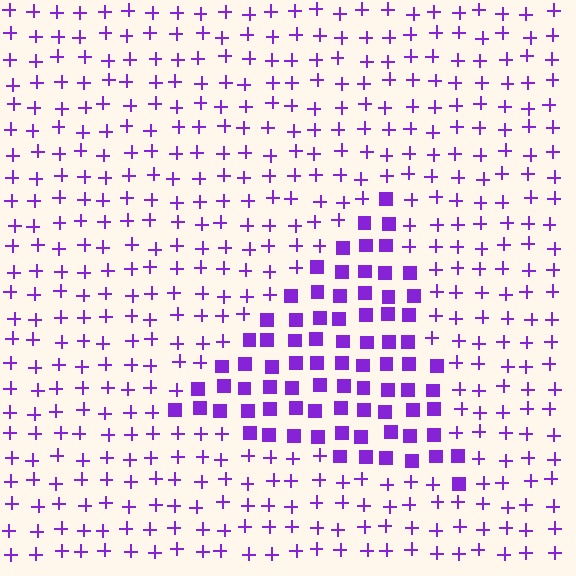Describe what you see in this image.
The image is filled with small purple elements arranged in a uniform grid. A triangle-shaped region contains squares, while the surrounding area contains plus signs. The boundary is defined purely by the change in element shape.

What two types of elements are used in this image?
The image uses squares inside the triangle region and plus signs outside it.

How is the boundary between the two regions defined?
The boundary is defined by a change in element shape: squares inside vs. plus signs outside. All elements share the same color and spacing.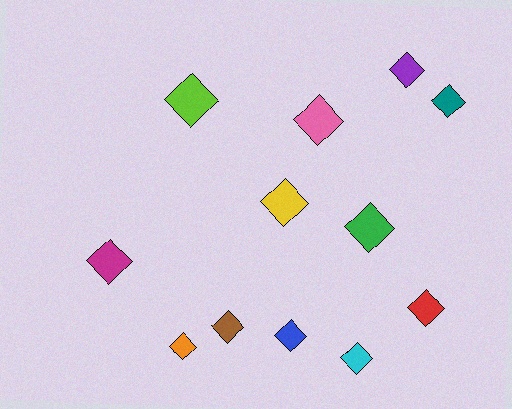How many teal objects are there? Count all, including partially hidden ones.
There is 1 teal object.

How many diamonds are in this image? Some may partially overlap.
There are 12 diamonds.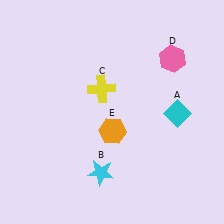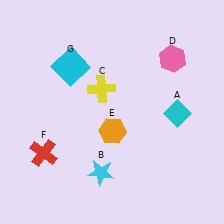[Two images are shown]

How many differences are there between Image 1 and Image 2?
There are 2 differences between the two images.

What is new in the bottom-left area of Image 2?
A red cross (F) was added in the bottom-left area of Image 2.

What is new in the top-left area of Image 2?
A cyan square (G) was added in the top-left area of Image 2.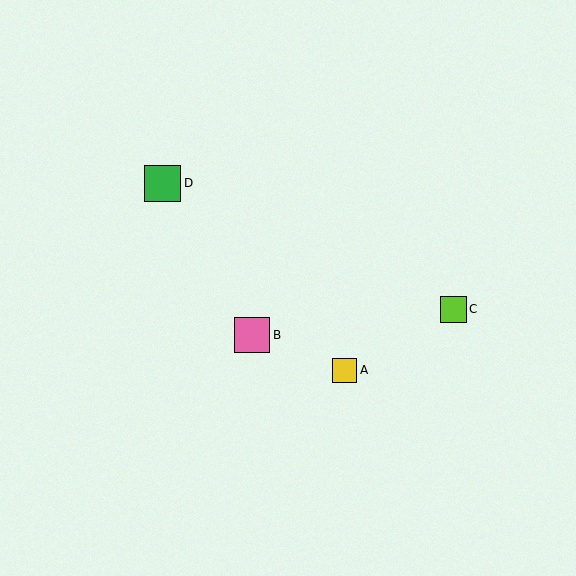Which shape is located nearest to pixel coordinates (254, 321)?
The pink square (labeled B) at (252, 335) is nearest to that location.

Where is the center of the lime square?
The center of the lime square is at (453, 309).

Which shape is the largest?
The green square (labeled D) is the largest.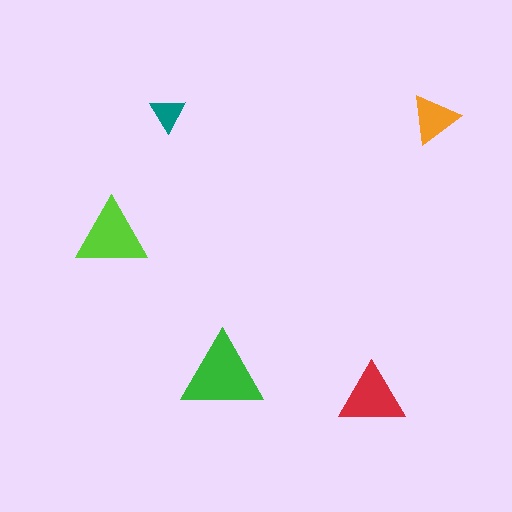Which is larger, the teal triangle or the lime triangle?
The lime one.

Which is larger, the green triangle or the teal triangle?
The green one.